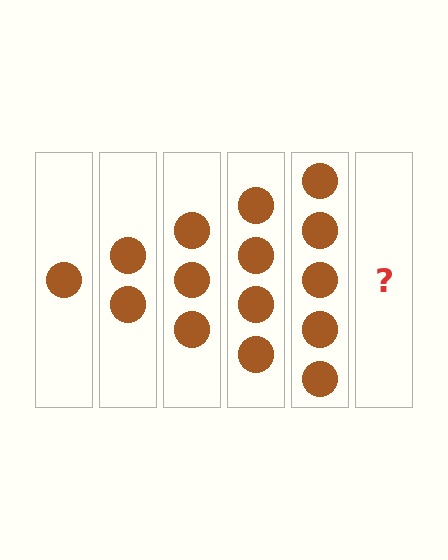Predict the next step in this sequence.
The next step is 6 circles.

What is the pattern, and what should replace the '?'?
The pattern is that each step adds one more circle. The '?' should be 6 circles.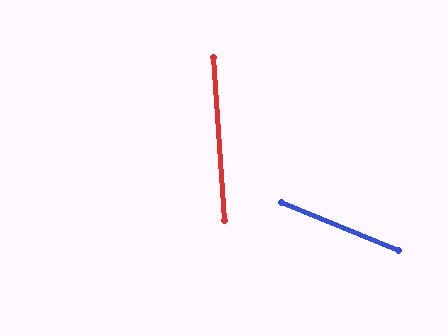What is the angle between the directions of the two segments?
Approximately 64 degrees.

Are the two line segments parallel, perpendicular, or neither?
Neither parallel nor perpendicular — they differ by about 64°.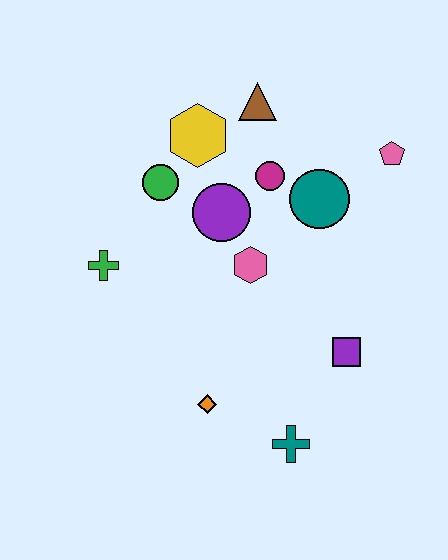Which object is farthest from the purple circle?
The teal cross is farthest from the purple circle.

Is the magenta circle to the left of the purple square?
Yes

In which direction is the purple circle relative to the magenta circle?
The purple circle is to the left of the magenta circle.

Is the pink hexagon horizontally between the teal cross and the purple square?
No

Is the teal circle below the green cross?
No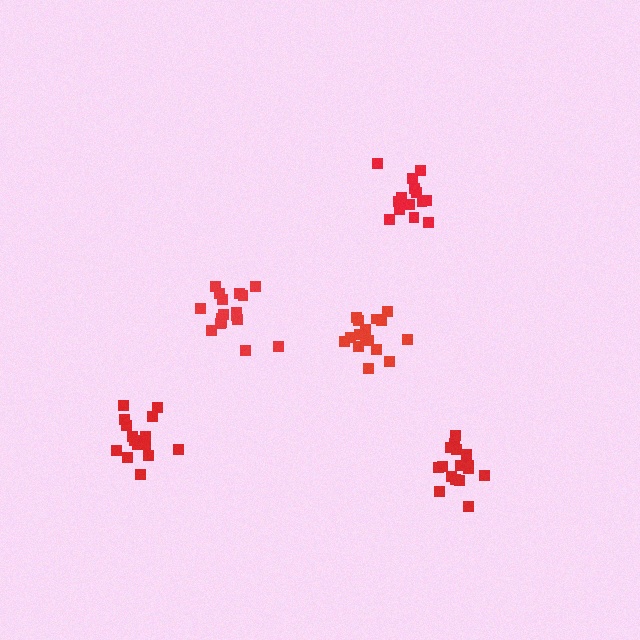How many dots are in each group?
Group 1: 17 dots, Group 2: 17 dots, Group 3: 16 dots, Group 4: 17 dots, Group 5: 14 dots (81 total).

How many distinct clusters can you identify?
There are 5 distinct clusters.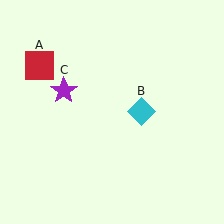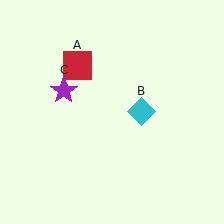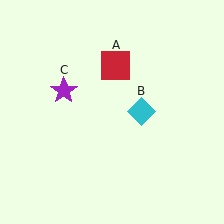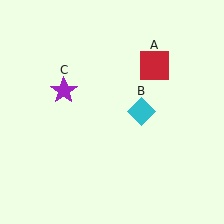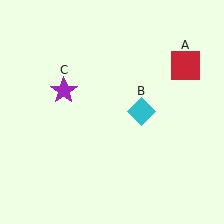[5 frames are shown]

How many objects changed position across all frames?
1 object changed position: red square (object A).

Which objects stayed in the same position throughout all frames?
Cyan diamond (object B) and purple star (object C) remained stationary.